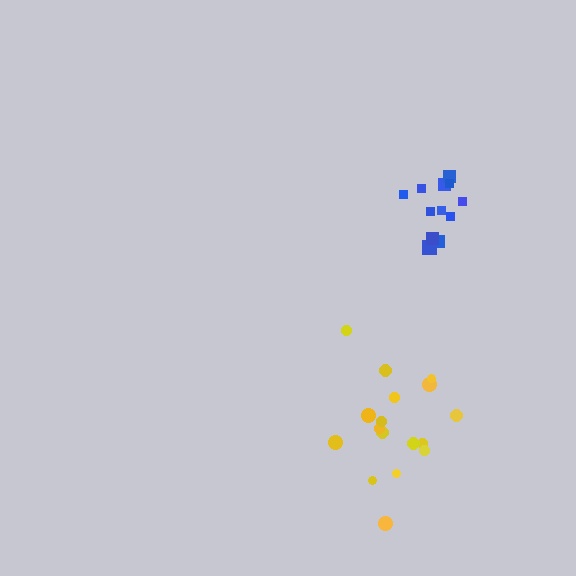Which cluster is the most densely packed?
Blue.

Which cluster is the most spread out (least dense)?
Yellow.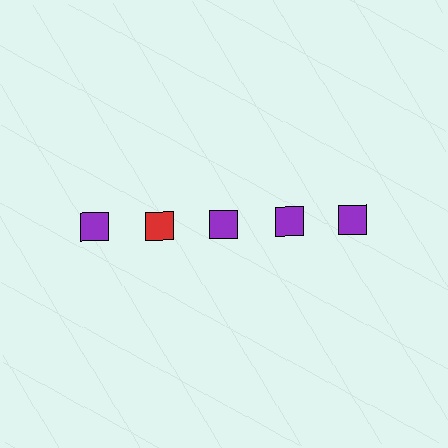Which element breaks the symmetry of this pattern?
The red square in the top row, second from left column breaks the symmetry. All other shapes are purple squares.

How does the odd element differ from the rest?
It has a different color: red instead of purple.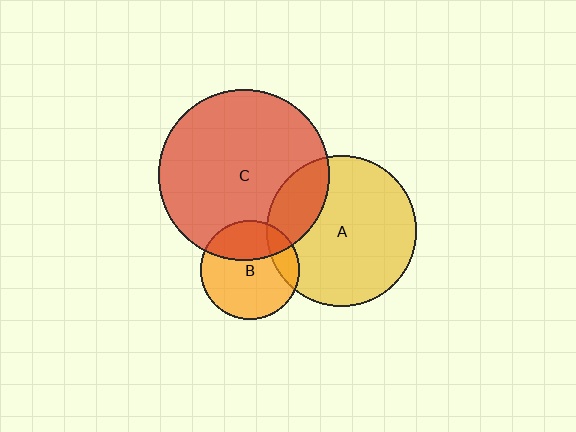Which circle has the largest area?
Circle C (red).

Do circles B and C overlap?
Yes.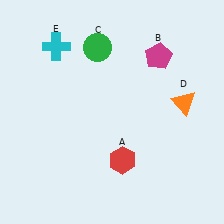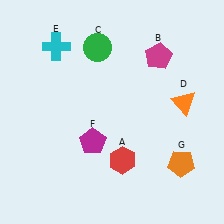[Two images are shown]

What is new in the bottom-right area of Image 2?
An orange pentagon (G) was added in the bottom-right area of Image 2.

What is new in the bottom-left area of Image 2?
A magenta pentagon (F) was added in the bottom-left area of Image 2.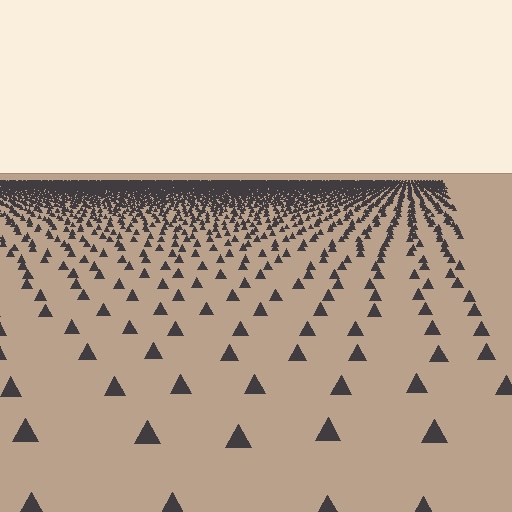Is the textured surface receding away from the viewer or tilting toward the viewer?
The surface is receding away from the viewer. Texture elements get smaller and denser toward the top.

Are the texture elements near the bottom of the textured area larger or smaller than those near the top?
Larger. Near the bottom, elements are closer to the viewer and appear at a bigger on-screen size.